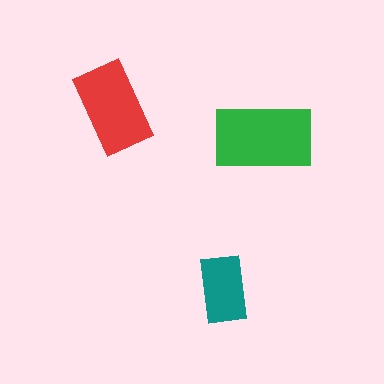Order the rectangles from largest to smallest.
the green one, the red one, the teal one.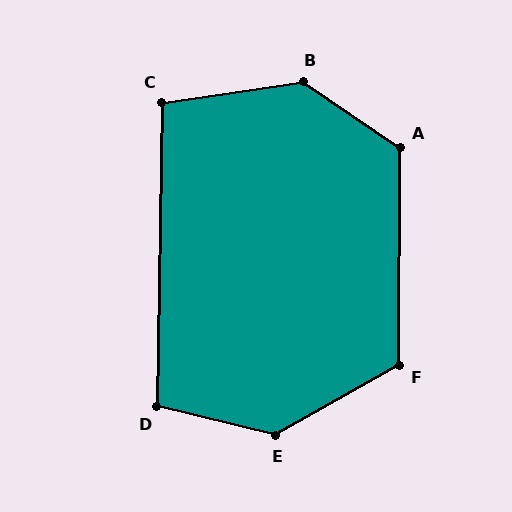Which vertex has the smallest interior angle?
C, at approximately 99 degrees.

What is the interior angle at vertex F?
Approximately 120 degrees (obtuse).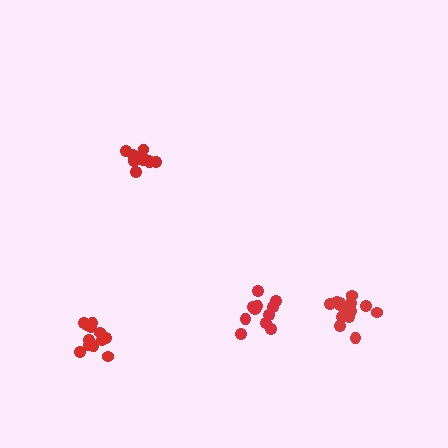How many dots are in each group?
Group 1: 11 dots, Group 2: 12 dots, Group 3: 13 dots, Group 4: 15 dots (51 total).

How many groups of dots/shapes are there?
There are 4 groups.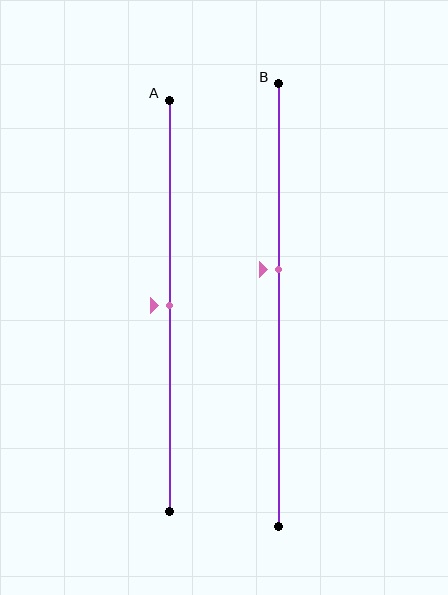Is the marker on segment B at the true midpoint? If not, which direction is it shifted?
No, the marker on segment B is shifted upward by about 8% of the segment length.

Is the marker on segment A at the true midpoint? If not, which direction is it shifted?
Yes, the marker on segment A is at the true midpoint.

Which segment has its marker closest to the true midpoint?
Segment A has its marker closest to the true midpoint.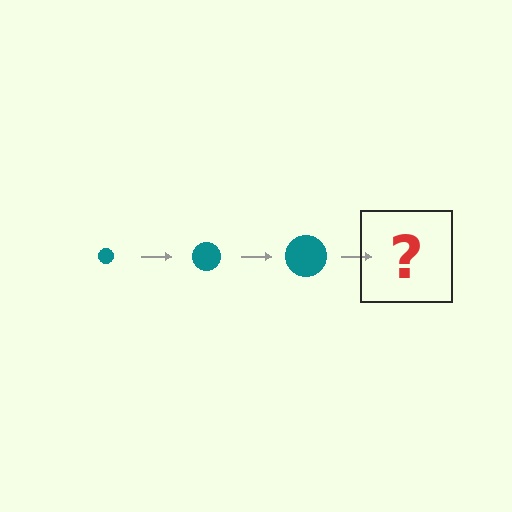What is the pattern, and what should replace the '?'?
The pattern is that the circle gets progressively larger each step. The '?' should be a teal circle, larger than the previous one.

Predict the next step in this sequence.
The next step is a teal circle, larger than the previous one.